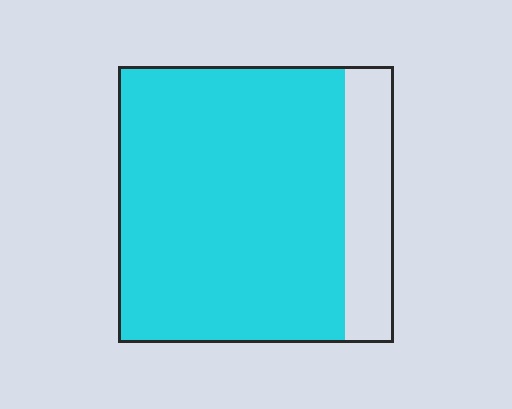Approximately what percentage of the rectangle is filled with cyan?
Approximately 80%.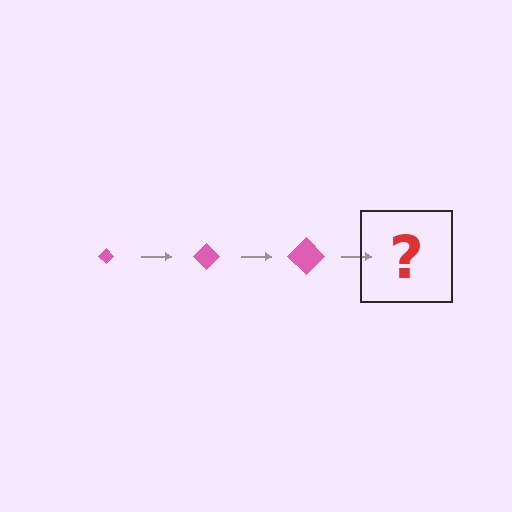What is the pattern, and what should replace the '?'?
The pattern is that the diamond gets progressively larger each step. The '?' should be a pink diamond, larger than the previous one.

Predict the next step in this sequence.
The next step is a pink diamond, larger than the previous one.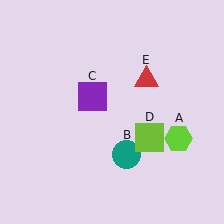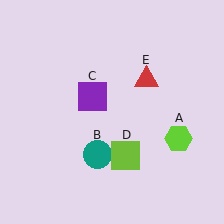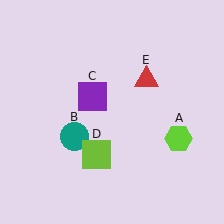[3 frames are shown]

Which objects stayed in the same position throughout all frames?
Lime hexagon (object A) and purple square (object C) and red triangle (object E) remained stationary.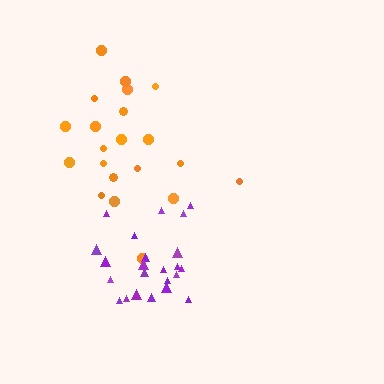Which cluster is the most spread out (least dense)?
Orange.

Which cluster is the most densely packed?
Purple.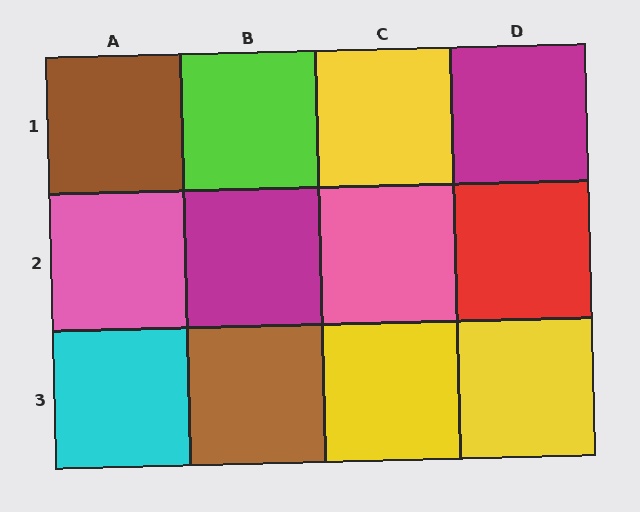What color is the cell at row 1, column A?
Brown.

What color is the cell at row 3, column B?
Brown.